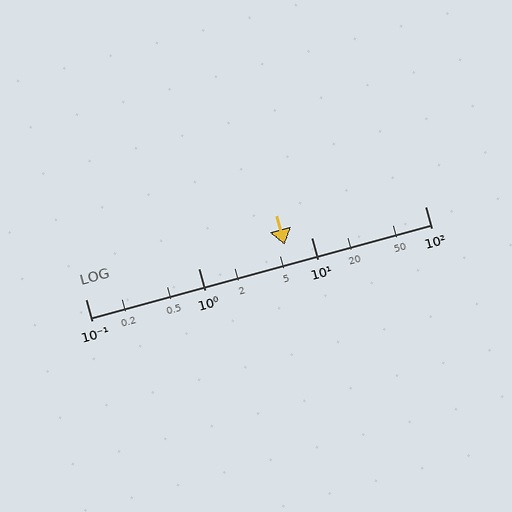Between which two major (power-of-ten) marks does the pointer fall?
The pointer is between 1 and 10.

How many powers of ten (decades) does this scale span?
The scale spans 3 decades, from 0.1 to 100.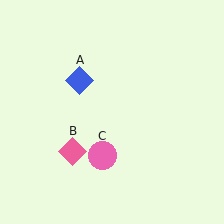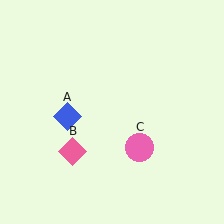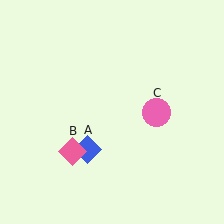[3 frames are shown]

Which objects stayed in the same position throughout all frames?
Pink diamond (object B) remained stationary.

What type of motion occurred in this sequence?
The blue diamond (object A), pink circle (object C) rotated counterclockwise around the center of the scene.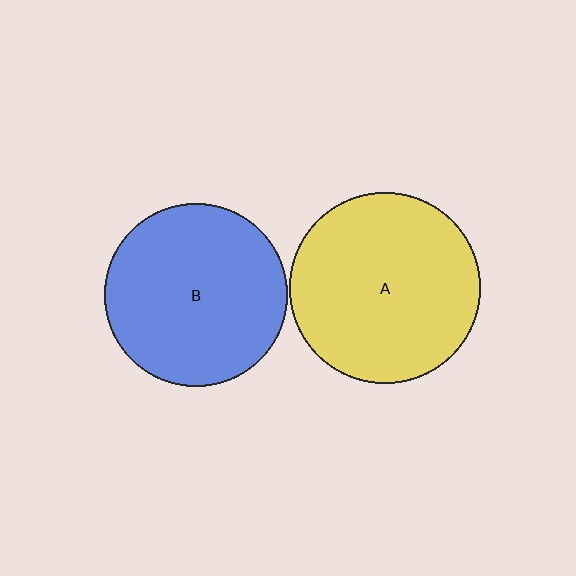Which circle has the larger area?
Circle A (yellow).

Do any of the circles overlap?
No, none of the circles overlap.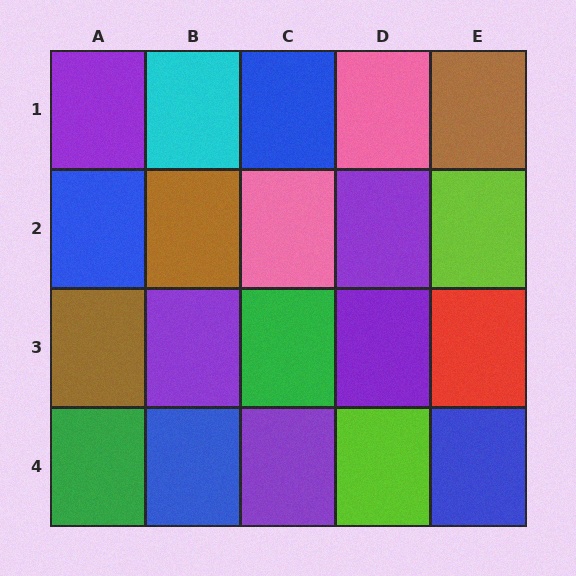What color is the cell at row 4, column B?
Blue.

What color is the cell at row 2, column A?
Blue.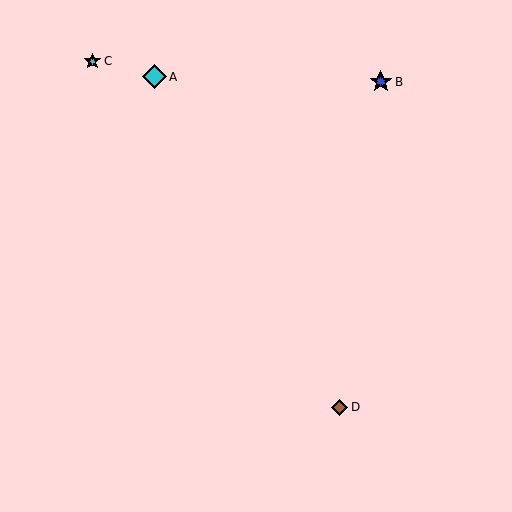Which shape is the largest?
The cyan diamond (labeled A) is the largest.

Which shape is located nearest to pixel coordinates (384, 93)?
The blue star (labeled B) at (381, 82) is nearest to that location.